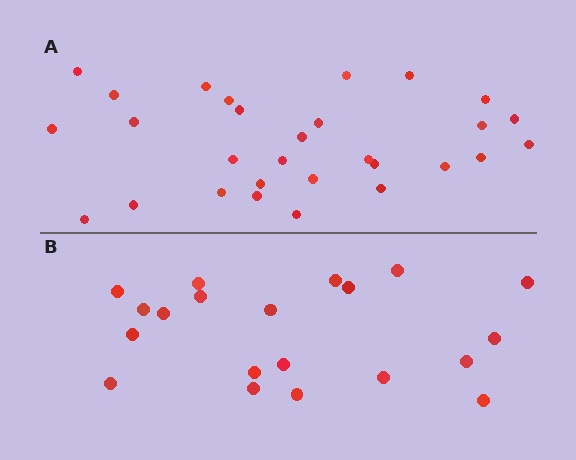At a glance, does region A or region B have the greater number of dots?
Region A (the top region) has more dots.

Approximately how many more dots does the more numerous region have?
Region A has roughly 8 or so more dots than region B.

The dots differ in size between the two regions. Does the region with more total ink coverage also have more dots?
No. Region B has more total ink coverage because its dots are larger, but region A actually contains more individual dots. Total area can be misleading — the number of items is what matters here.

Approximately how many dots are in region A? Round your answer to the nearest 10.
About 30 dots. (The exact count is 29, which rounds to 30.)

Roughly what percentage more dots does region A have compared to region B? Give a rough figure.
About 45% more.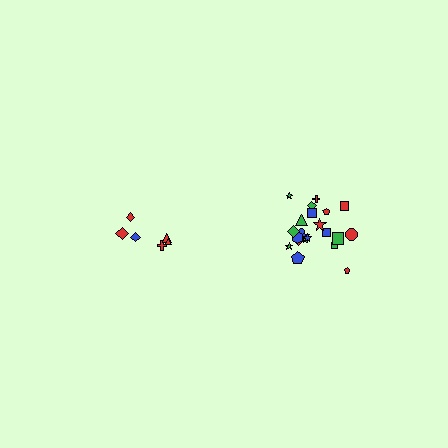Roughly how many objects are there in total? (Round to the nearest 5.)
Roughly 30 objects in total.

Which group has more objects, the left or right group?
The right group.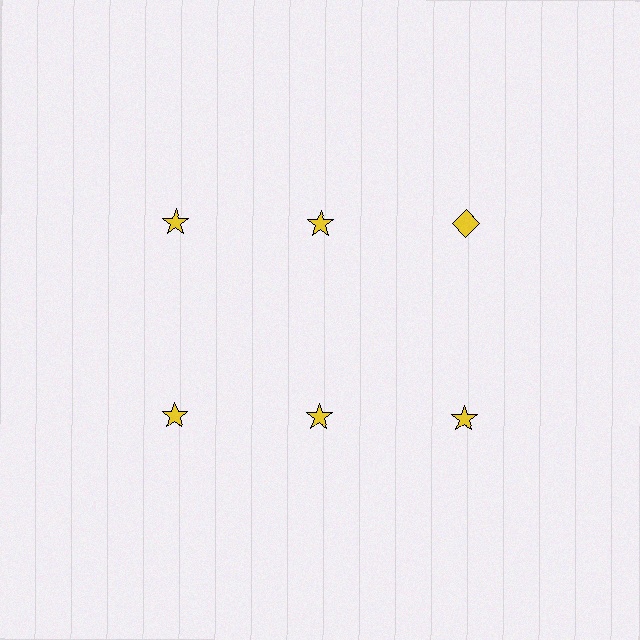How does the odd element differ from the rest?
It has a different shape: diamond instead of star.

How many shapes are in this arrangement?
There are 6 shapes arranged in a grid pattern.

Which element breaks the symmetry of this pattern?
The yellow diamond in the top row, center column breaks the symmetry. All other shapes are yellow stars.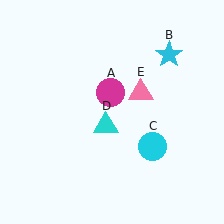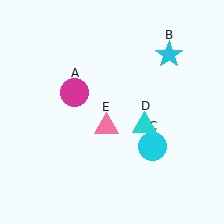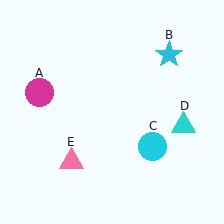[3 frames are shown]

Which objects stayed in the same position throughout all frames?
Cyan star (object B) and cyan circle (object C) remained stationary.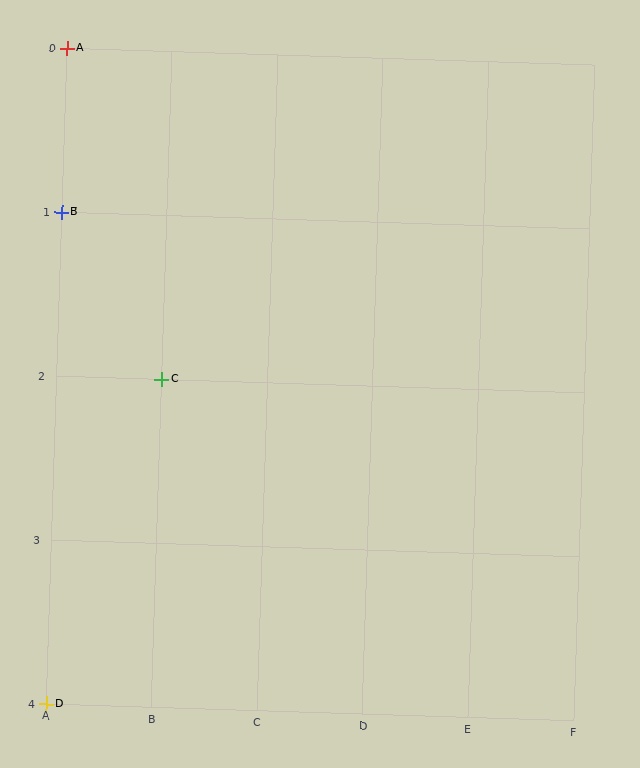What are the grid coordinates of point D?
Point D is at grid coordinates (A, 4).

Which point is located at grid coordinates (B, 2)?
Point C is at (B, 2).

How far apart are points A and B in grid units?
Points A and B are 1 row apart.